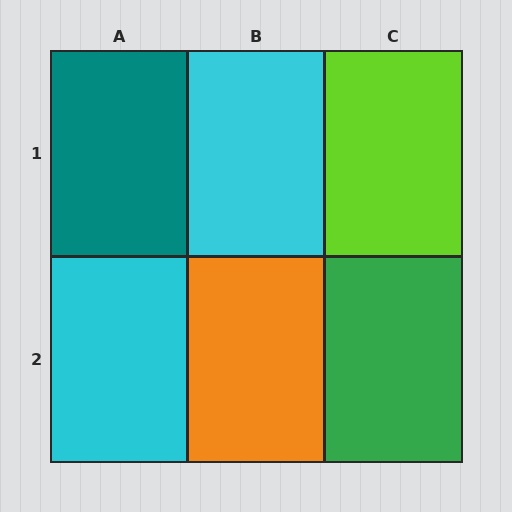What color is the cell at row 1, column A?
Teal.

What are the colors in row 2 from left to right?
Cyan, orange, green.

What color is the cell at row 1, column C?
Lime.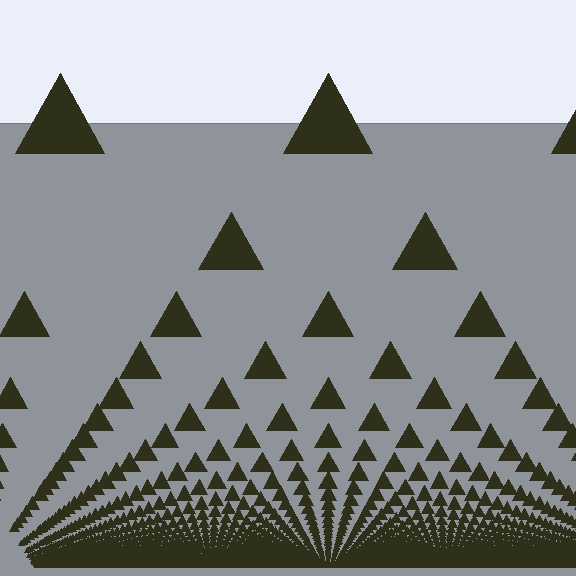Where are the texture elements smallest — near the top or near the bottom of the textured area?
Near the bottom.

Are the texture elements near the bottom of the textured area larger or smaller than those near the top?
Smaller. The gradient is inverted — elements near the bottom are smaller and denser.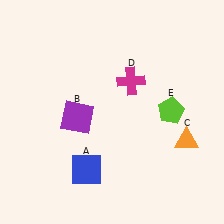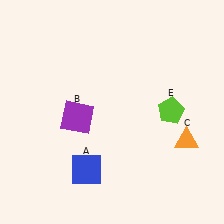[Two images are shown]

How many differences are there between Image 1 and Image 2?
There is 1 difference between the two images.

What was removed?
The magenta cross (D) was removed in Image 2.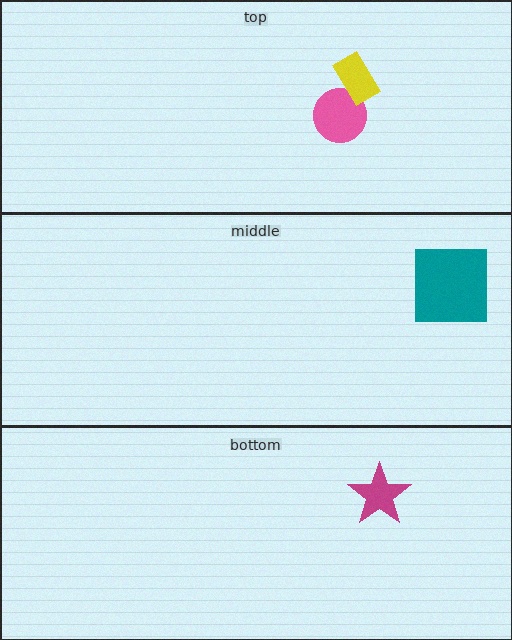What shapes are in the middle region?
The teal square.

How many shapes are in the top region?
2.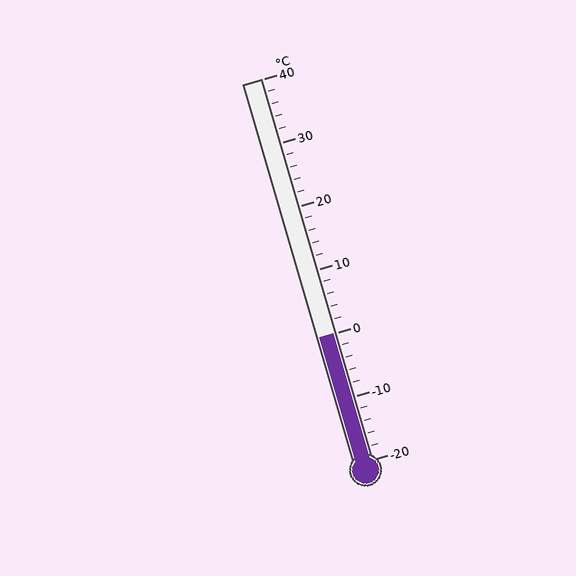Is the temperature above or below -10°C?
The temperature is above -10°C.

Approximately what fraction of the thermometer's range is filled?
The thermometer is filled to approximately 35% of its range.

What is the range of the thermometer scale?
The thermometer scale ranges from -20°C to 40°C.